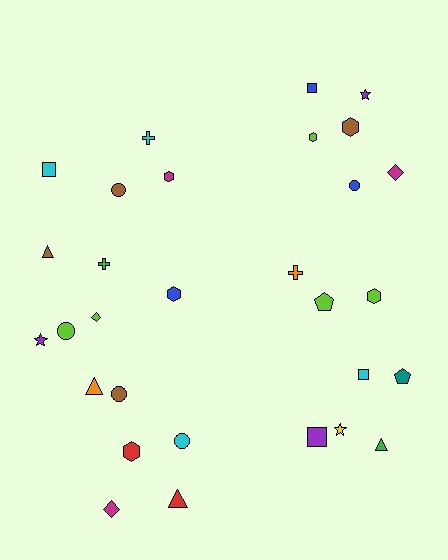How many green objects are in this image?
There are 2 green objects.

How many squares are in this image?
There are 4 squares.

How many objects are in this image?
There are 30 objects.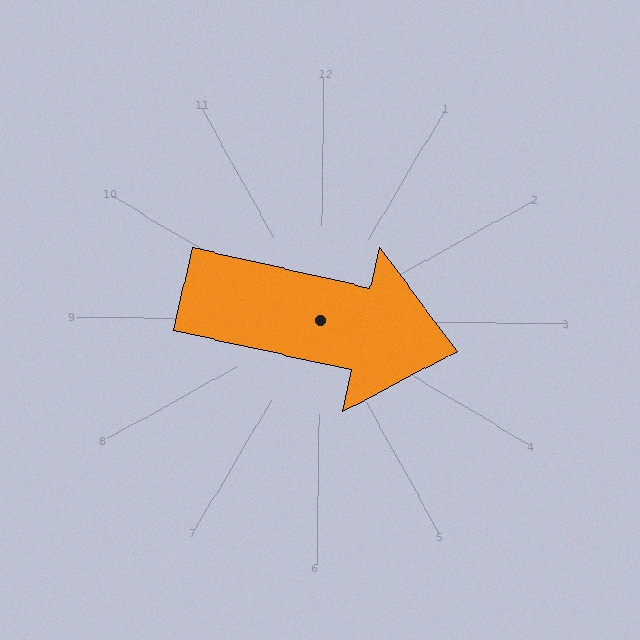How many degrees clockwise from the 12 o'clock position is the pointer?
Approximately 102 degrees.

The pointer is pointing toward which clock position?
Roughly 3 o'clock.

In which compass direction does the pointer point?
East.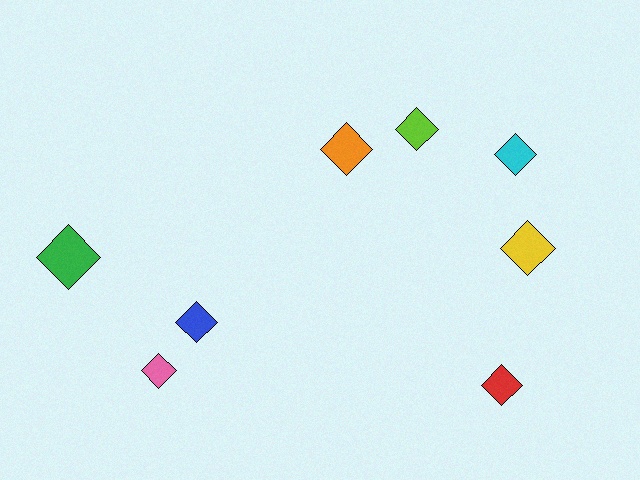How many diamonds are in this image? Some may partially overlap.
There are 8 diamonds.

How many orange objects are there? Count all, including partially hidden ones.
There is 1 orange object.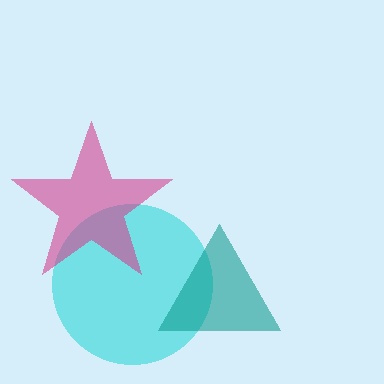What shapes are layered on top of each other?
The layered shapes are: a cyan circle, a magenta star, a teal triangle.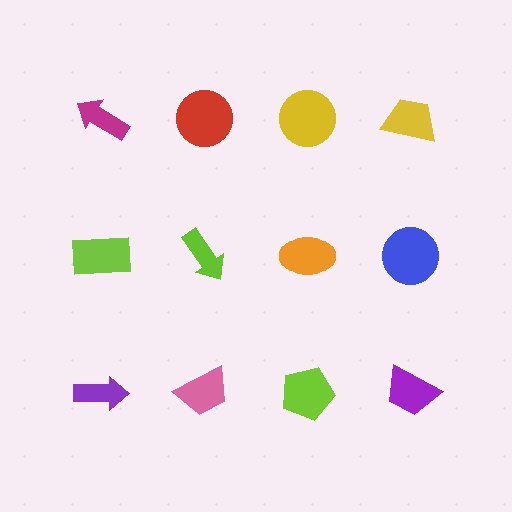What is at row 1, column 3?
A yellow circle.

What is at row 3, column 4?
A purple trapezoid.